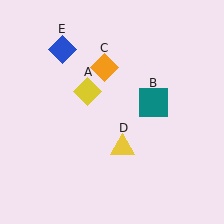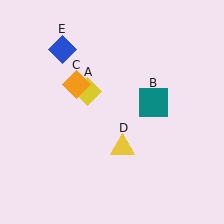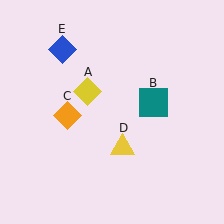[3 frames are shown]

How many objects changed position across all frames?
1 object changed position: orange diamond (object C).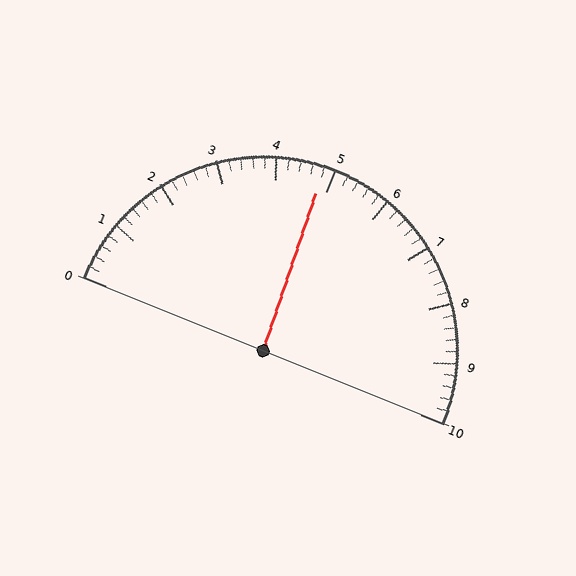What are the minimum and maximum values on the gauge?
The gauge ranges from 0 to 10.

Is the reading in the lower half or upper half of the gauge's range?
The reading is in the lower half of the range (0 to 10).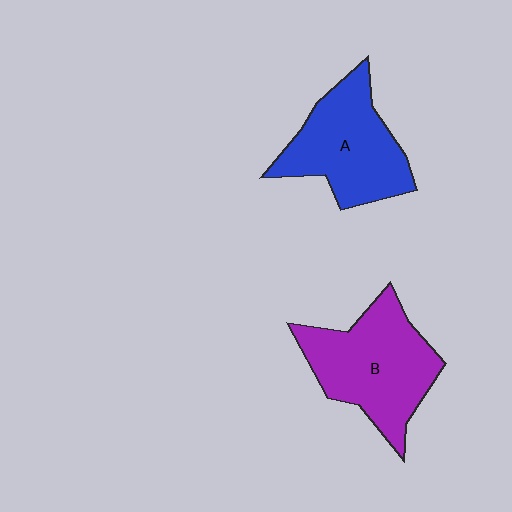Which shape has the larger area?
Shape B (purple).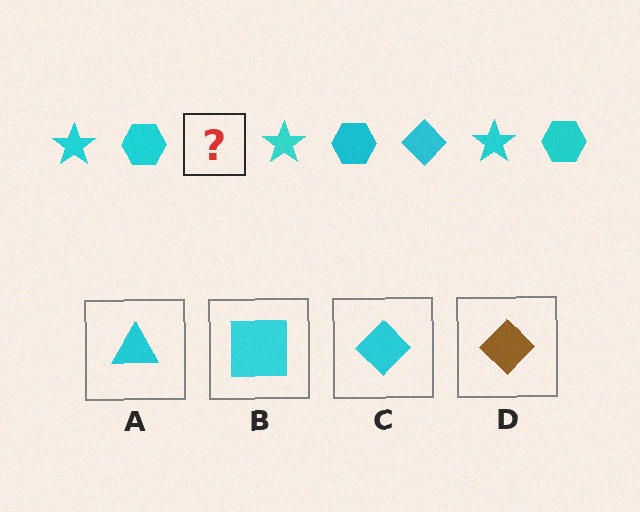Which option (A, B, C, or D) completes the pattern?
C.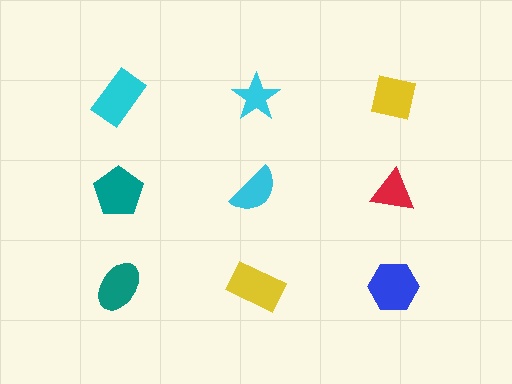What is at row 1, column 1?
A cyan rectangle.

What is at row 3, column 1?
A teal ellipse.